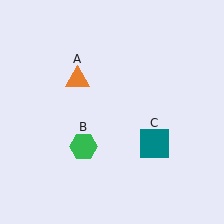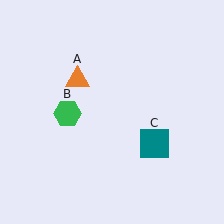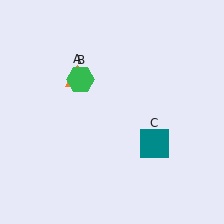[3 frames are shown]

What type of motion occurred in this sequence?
The green hexagon (object B) rotated clockwise around the center of the scene.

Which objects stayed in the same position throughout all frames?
Orange triangle (object A) and teal square (object C) remained stationary.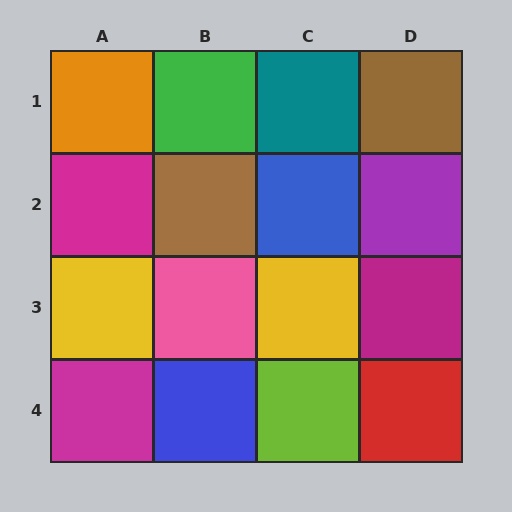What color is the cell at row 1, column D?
Brown.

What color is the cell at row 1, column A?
Orange.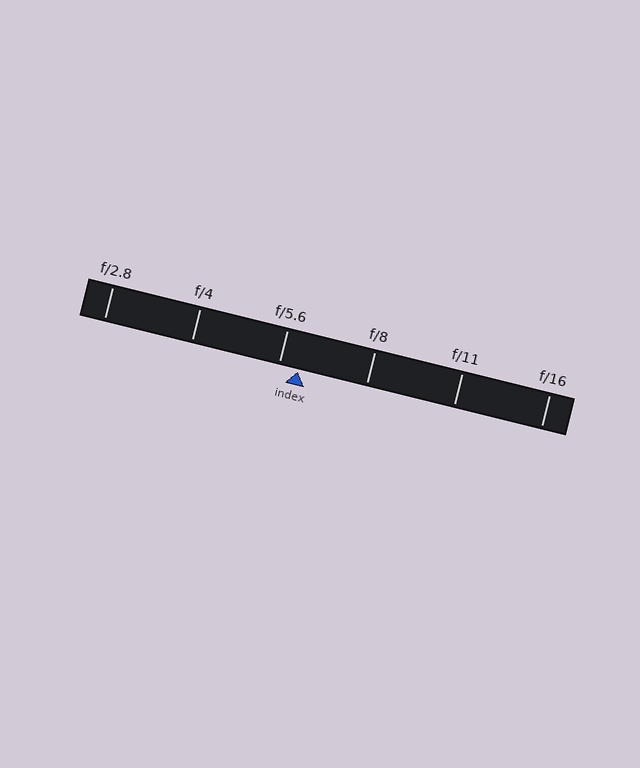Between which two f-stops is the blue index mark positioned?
The index mark is between f/5.6 and f/8.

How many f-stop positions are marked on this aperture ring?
There are 6 f-stop positions marked.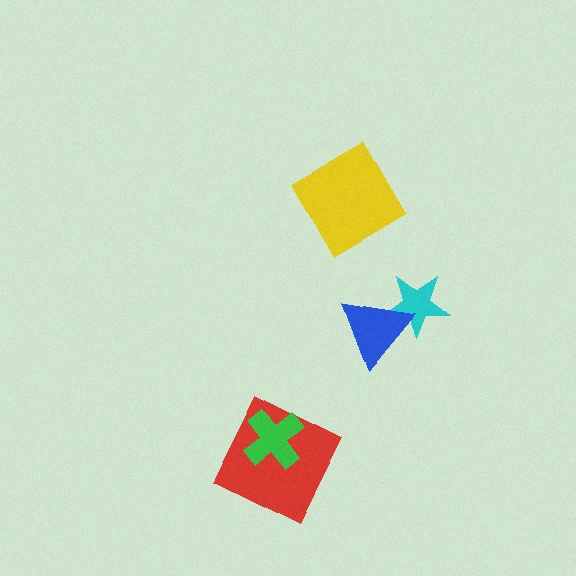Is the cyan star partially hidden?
Yes, it is partially covered by another shape.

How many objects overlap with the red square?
1 object overlaps with the red square.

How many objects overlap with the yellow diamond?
0 objects overlap with the yellow diamond.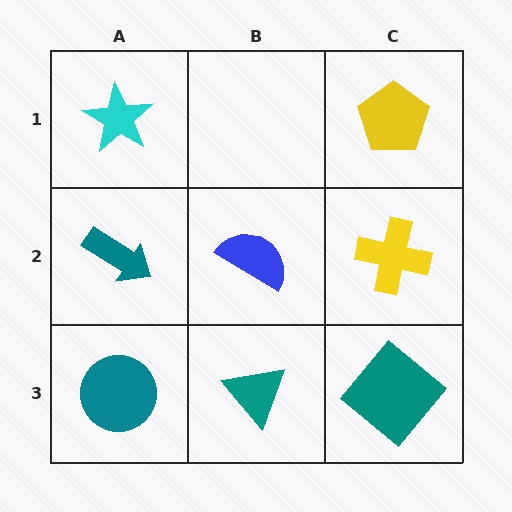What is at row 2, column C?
A yellow cross.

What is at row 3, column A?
A teal circle.